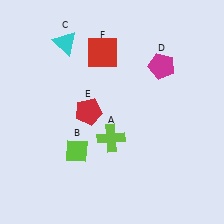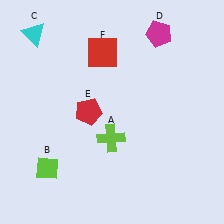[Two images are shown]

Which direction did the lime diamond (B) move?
The lime diamond (B) moved left.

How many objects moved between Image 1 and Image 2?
3 objects moved between the two images.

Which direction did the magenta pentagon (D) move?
The magenta pentagon (D) moved up.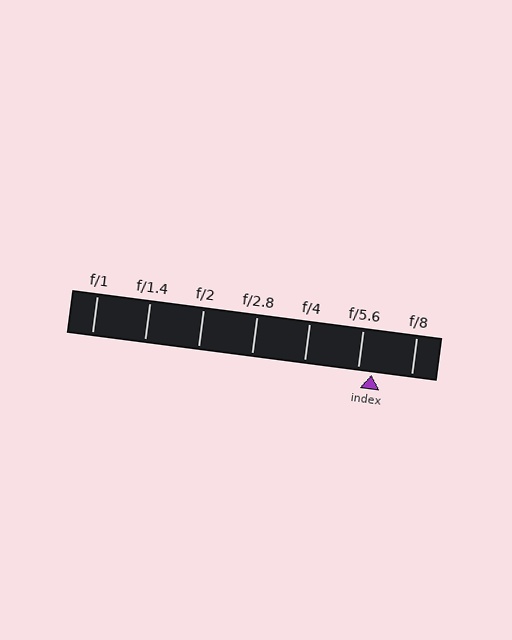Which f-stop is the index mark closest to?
The index mark is closest to f/5.6.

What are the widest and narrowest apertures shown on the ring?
The widest aperture shown is f/1 and the narrowest is f/8.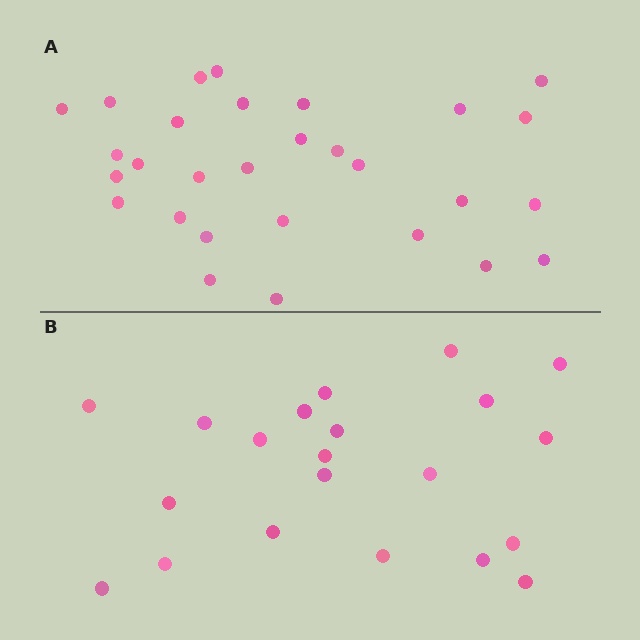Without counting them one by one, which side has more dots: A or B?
Region A (the top region) has more dots.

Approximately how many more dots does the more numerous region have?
Region A has roughly 8 or so more dots than region B.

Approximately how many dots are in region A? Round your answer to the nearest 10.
About 30 dots. (The exact count is 29, which rounds to 30.)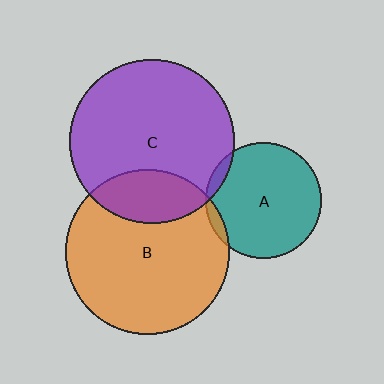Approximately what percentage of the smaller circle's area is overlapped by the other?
Approximately 20%.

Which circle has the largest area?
Circle C (purple).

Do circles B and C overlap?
Yes.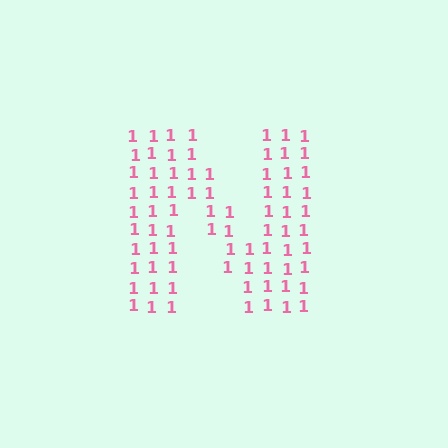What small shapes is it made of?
It is made of small digit 1's.